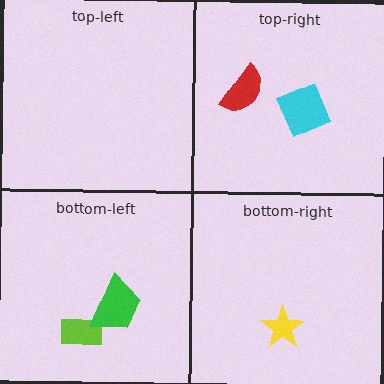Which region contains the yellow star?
The bottom-right region.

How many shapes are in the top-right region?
2.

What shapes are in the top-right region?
The cyan diamond, the red semicircle.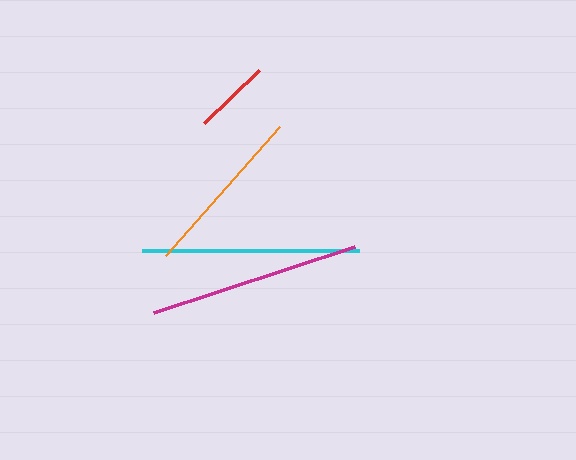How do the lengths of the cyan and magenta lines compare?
The cyan and magenta lines are approximately the same length.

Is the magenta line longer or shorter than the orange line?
The magenta line is longer than the orange line.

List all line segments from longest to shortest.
From longest to shortest: cyan, magenta, orange, red.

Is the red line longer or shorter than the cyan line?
The cyan line is longer than the red line.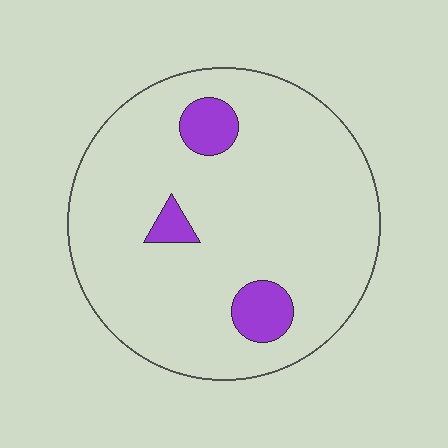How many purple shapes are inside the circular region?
3.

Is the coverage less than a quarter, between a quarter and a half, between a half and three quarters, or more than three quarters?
Less than a quarter.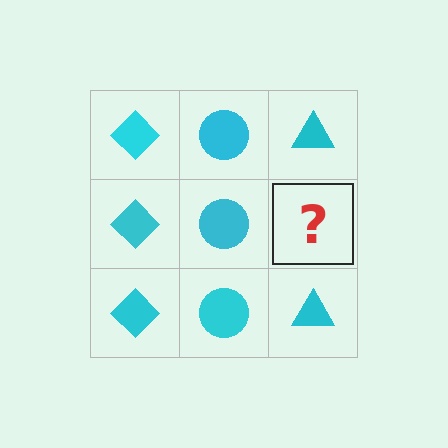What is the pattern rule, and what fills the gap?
The rule is that each column has a consistent shape. The gap should be filled with a cyan triangle.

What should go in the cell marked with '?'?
The missing cell should contain a cyan triangle.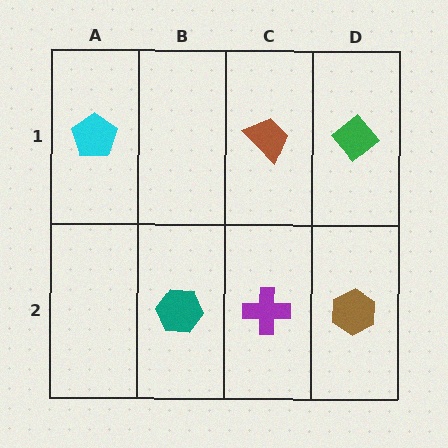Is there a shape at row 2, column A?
No, that cell is empty.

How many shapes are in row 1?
3 shapes.